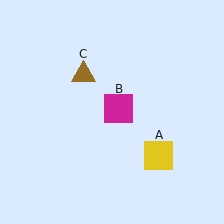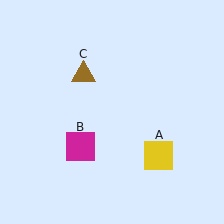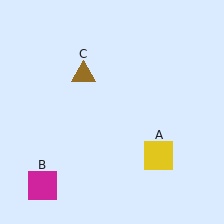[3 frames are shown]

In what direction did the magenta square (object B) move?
The magenta square (object B) moved down and to the left.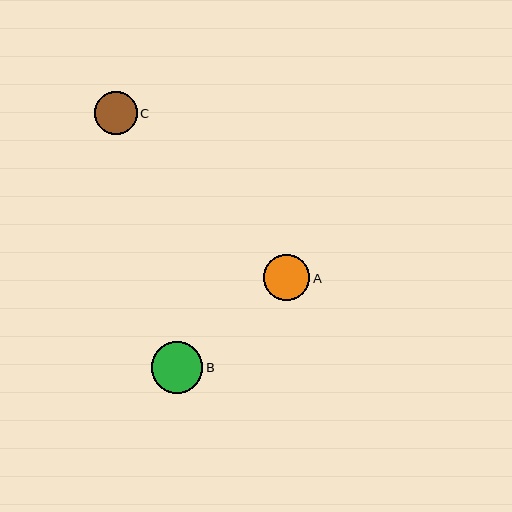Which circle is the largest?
Circle B is the largest with a size of approximately 52 pixels.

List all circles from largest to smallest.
From largest to smallest: B, A, C.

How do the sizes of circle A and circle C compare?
Circle A and circle C are approximately the same size.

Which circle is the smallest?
Circle C is the smallest with a size of approximately 43 pixels.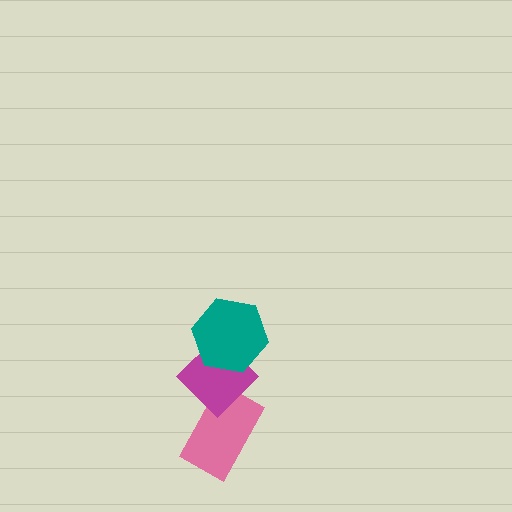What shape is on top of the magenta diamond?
The teal hexagon is on top of the magenta diamond.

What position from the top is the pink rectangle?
The pink rectangle is 3rd from the top.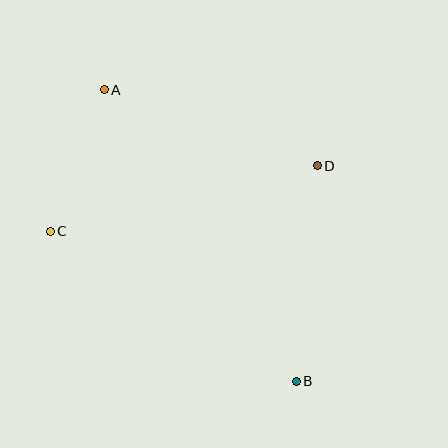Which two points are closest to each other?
Points A and C are closest to each other.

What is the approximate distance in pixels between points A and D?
The distance between A and D is approximately 226 pixels.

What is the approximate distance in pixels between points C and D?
The distance between C and D is approximately 275 pixels.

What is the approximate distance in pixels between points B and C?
The distance between B and C is approximately 288 pixels.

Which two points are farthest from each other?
Points A and B are farthest from each other.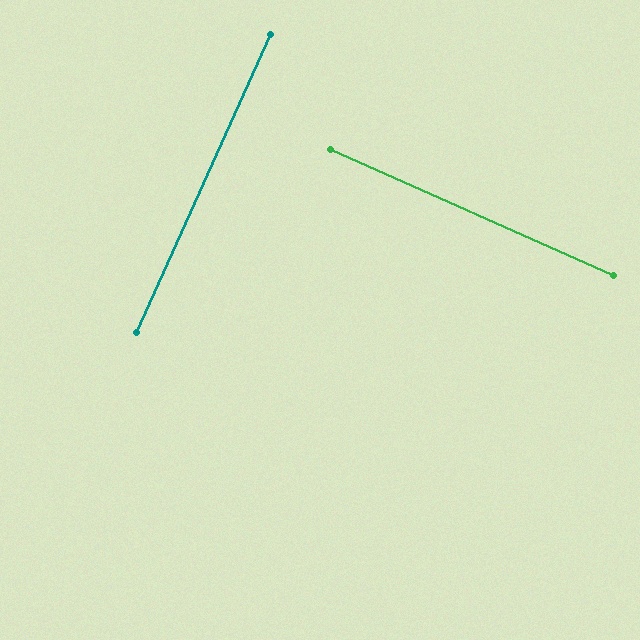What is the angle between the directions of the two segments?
Approximately 90 degrees.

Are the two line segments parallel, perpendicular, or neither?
Perpendicular — they meet at approximately 90°.